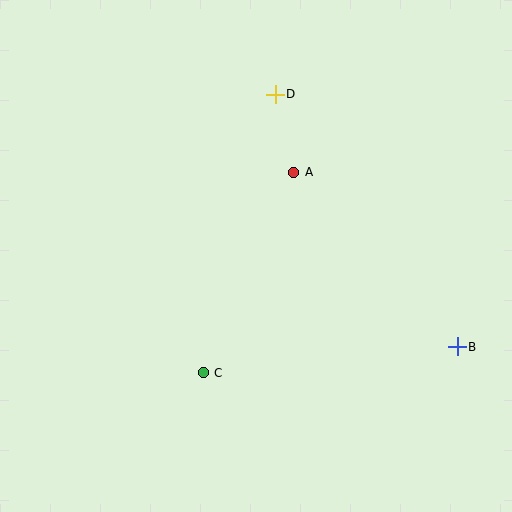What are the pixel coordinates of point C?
Point C is at (203, 373).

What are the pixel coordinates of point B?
Point B is at (457, 347).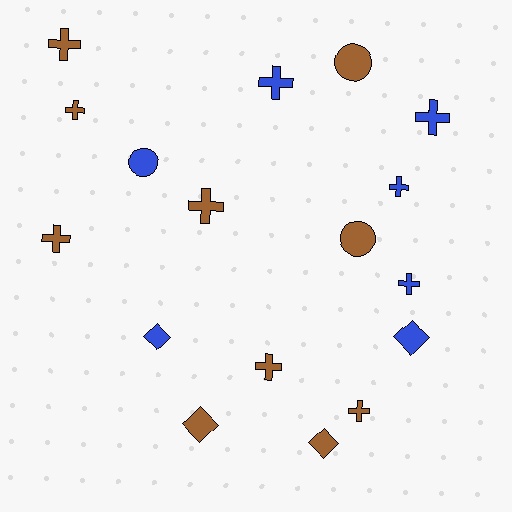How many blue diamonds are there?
There are 2 blue diamonds.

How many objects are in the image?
There are 17 objects.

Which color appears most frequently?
Brown, with 10 objects.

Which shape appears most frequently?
Cross, with 10 objects.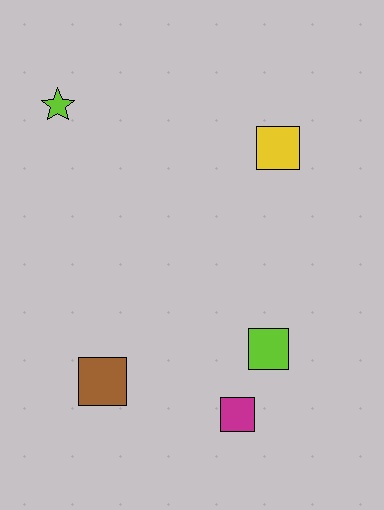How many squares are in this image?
There are 4 squares.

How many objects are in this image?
There are 5 objects.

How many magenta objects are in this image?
There is 1 magenta object.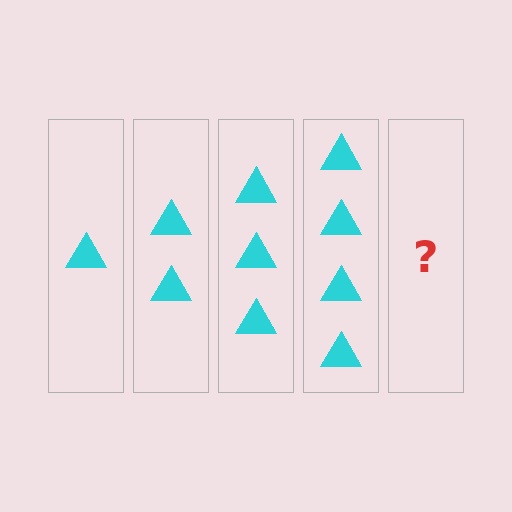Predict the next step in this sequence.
The next step is 5 triangles.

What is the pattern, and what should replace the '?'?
The pattern is that each step adds one more triangle. The '?' should be 5 triangles.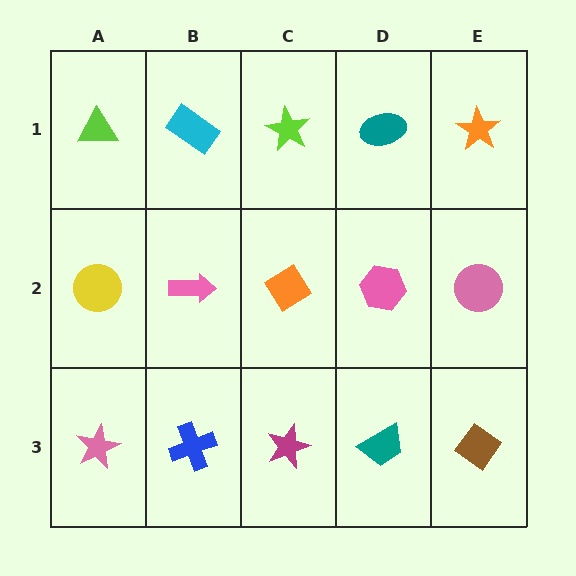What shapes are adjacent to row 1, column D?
A pink hexagon (row 2, column D), a lime star (row 1, column C), an orange star (row 1, column E).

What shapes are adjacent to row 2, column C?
A lime star (row 1, column C), a magenta star (row 3, column C), a pink arrow (row 2, column B), a pink hexagon (row 2, column D).